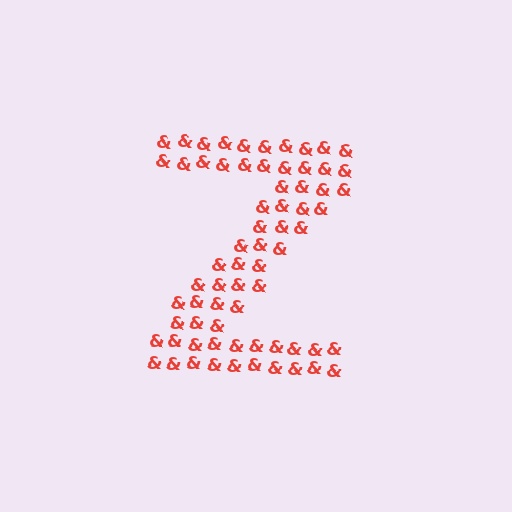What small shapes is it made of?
It is made of small ampersands.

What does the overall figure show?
The overall figure shows the letter Z.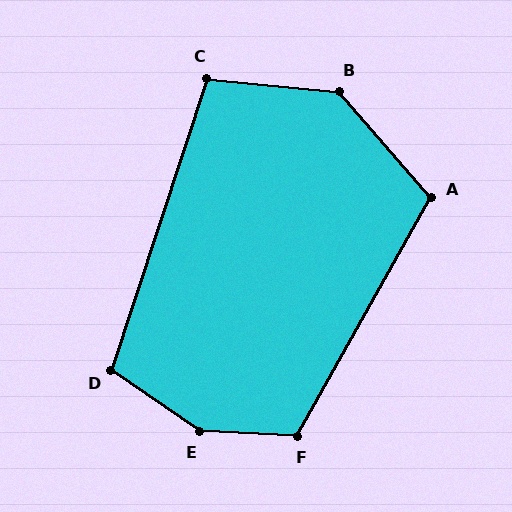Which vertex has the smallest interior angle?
C, at approximately 102 degrees.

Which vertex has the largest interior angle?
E, at approximately 148 degrees.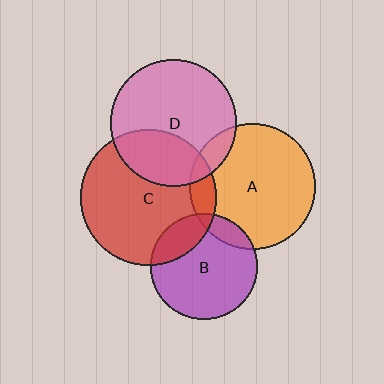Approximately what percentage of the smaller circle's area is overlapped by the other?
Approximately 30%.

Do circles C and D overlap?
Yes.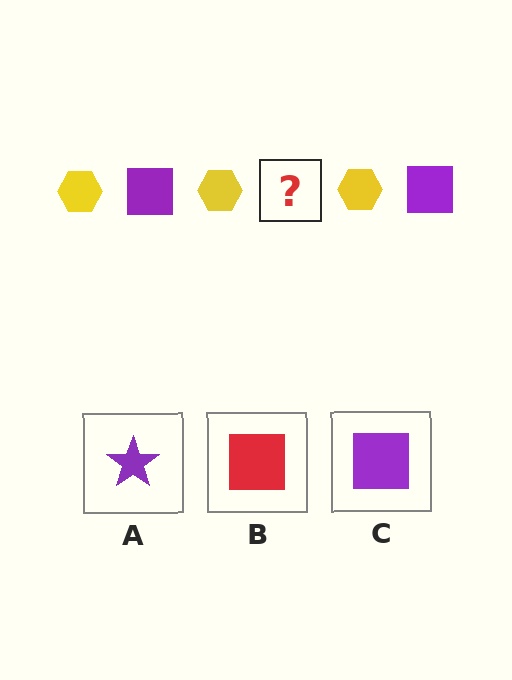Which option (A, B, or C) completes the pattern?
C.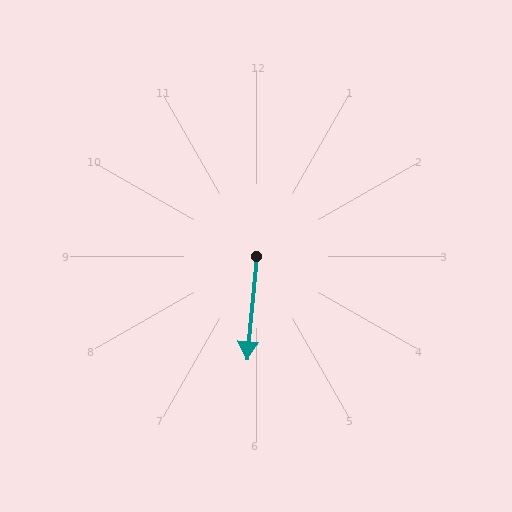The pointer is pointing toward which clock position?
Roughly 6 o'clock.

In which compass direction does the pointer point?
South.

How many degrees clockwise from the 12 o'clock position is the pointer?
Approximately 185 degrees.